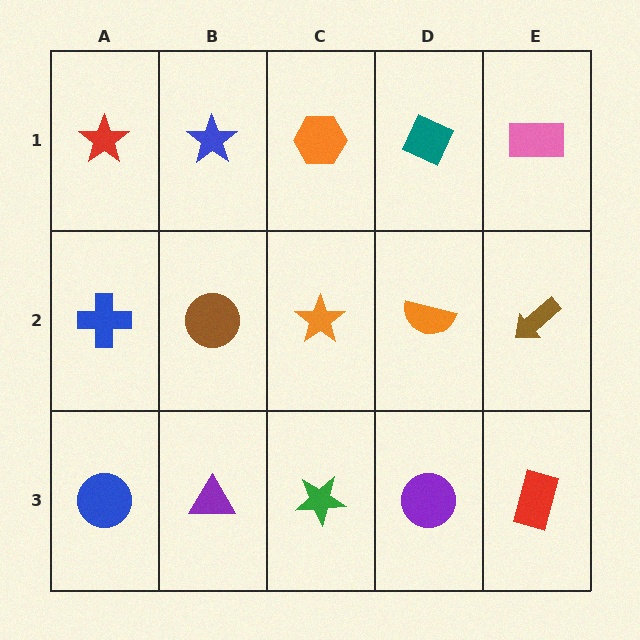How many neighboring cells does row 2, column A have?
3.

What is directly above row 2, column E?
A pink rectangle.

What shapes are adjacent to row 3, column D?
An orange semicircle (row 2, column D), a green star (row 3, column C), a red rectangle (row 3, column E).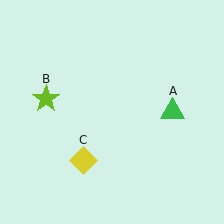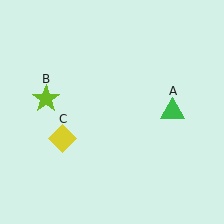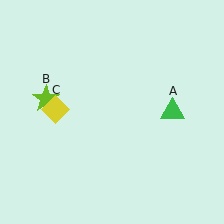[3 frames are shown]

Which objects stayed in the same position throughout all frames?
Green triangle (object A) and lime star (object B) remained stationary.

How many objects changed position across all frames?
1 object changed position: yellow diamond (object C).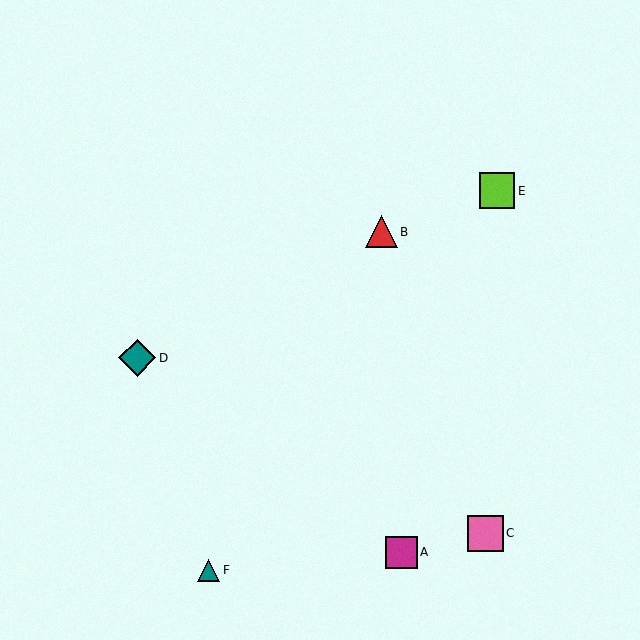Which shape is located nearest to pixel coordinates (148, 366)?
The teal diamond (labeled D) at (137, 358) is nearest to that location.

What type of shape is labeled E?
Shape E is a lime square.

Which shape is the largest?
The teal diamond (labeled D) is the largest.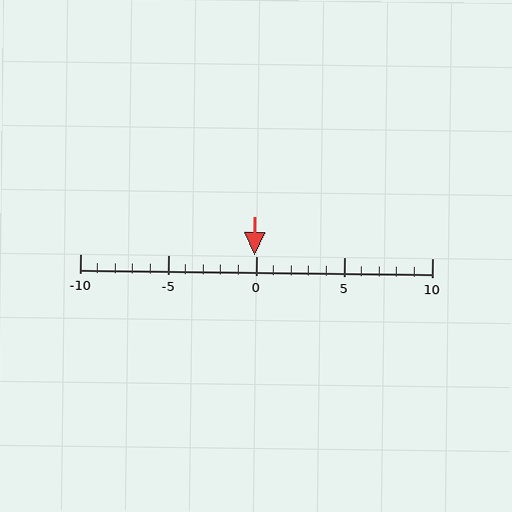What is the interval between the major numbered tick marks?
The major tick marks are spaced 5 units apart.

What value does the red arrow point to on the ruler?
The red arrow points to approximately 0.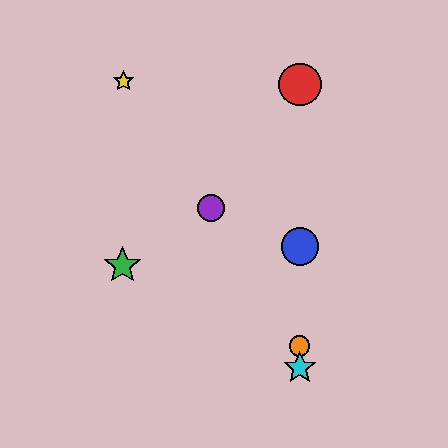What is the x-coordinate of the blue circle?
The blue circle is at x≈300.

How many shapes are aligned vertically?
4 shapes (the red circle, the blue circle, the orange circle, the cyan star) are aligned vertically.